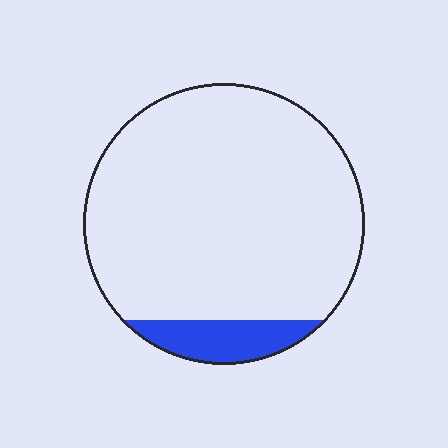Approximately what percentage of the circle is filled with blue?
Approximately 10%.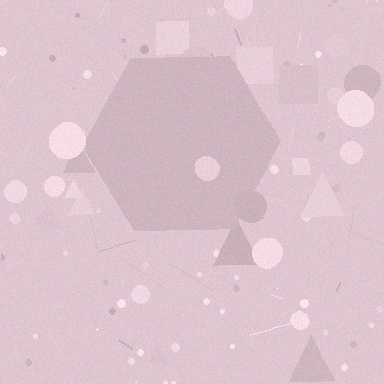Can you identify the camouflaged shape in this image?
The camouflaged shape is a hexagon.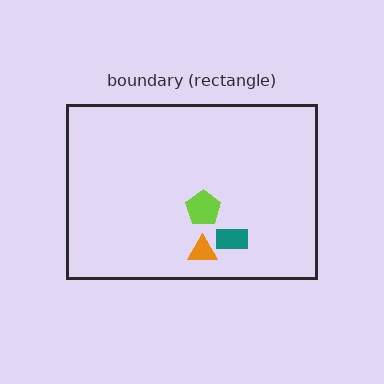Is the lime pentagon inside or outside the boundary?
Inside.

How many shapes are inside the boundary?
3 inside, 0 outside.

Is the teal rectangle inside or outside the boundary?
Inside.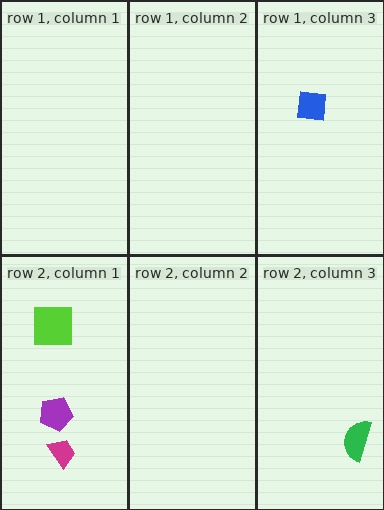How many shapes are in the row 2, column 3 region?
1.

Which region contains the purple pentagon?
The row 2, column 1 region.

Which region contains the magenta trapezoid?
The row 2, column 1 region.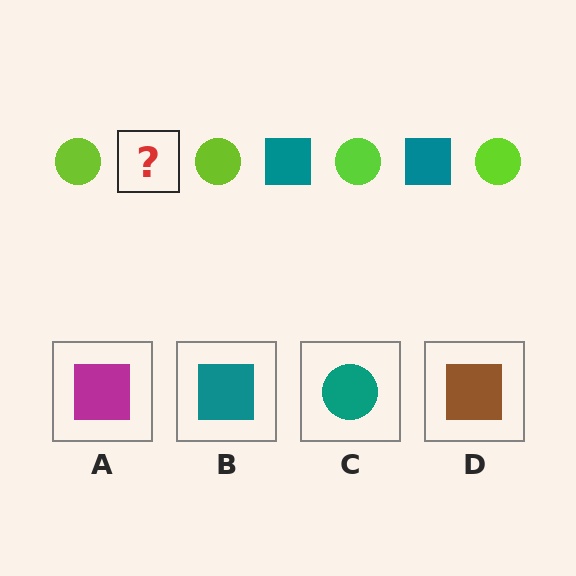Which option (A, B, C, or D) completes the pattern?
B.